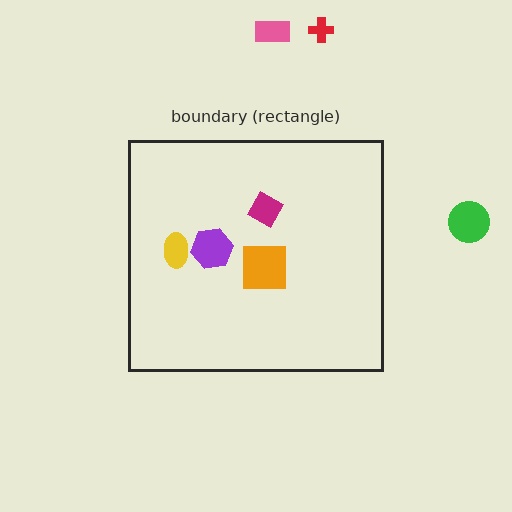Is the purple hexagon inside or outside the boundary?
Inside.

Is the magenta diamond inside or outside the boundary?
Inside.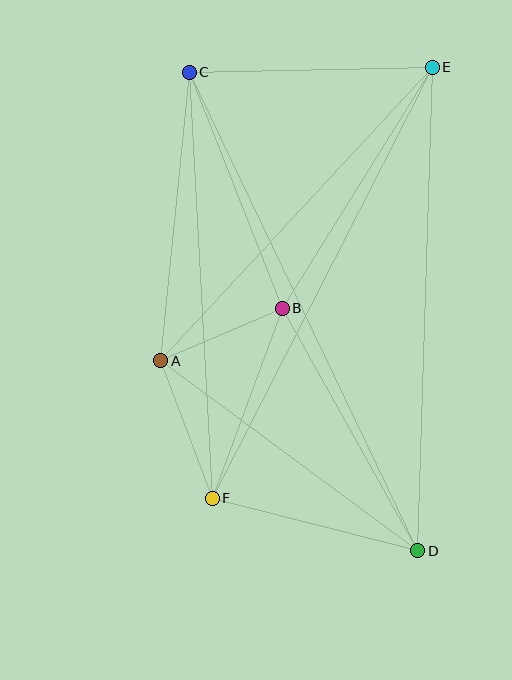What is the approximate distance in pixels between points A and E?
The distance between A and E is approximately 399 pixels.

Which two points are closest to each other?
Points A and B are closest to each other.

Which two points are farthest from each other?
Points C and D are farthest from each other.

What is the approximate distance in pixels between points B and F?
The distance between B and F is approximately 202 pixels.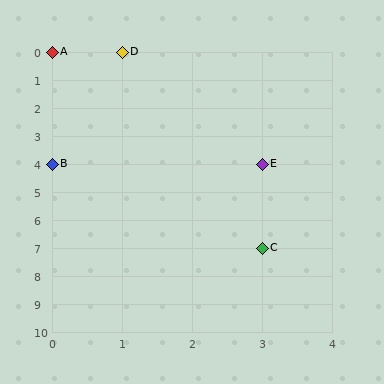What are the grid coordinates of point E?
Point E is at grid coordinates (3, 4).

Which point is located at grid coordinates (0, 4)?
Point B is at (0, 4).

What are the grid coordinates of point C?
Point C is at grid coordinates (3, 7).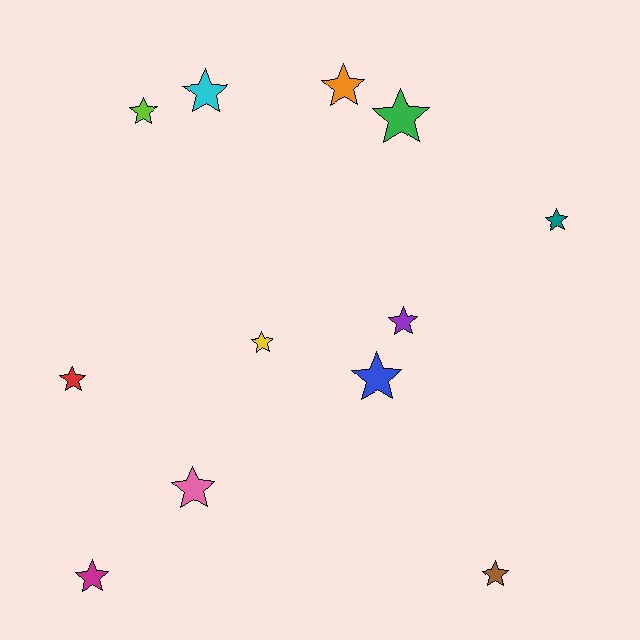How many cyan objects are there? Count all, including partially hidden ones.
There is 1 cyan object.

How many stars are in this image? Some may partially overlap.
There are 12 stars.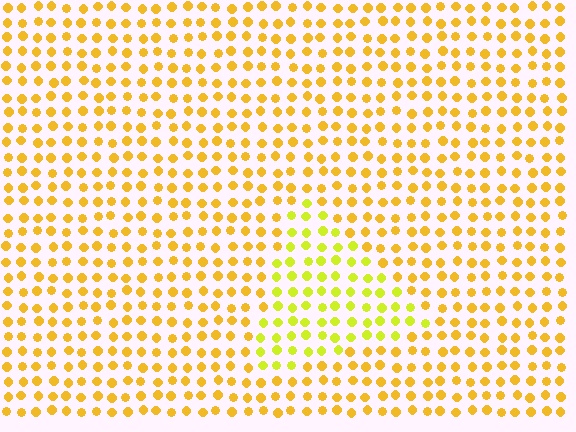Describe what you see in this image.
The image is filled with small yellow elements in a uniform arrangement. A triangle-shaped region is visible where the elements are tinted to a slightly different hue, forming a subtle color boundary.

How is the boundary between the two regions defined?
The boundary is defined purely by a slight shift in hue (about 27 degrees). Spacing, size, and orientation are identical on both sides.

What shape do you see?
I see a triangle.